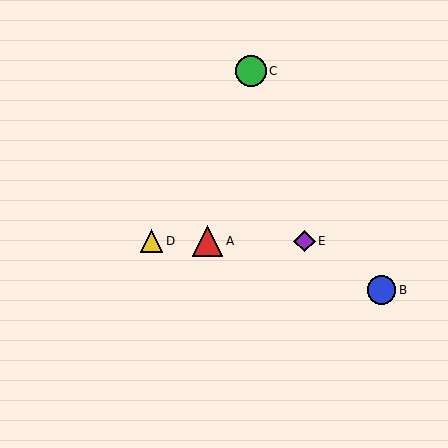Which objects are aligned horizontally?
Objects A, D, E are aligned horizontally.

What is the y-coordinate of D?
Object D is at y≈241.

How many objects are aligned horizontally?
3 objects (A, D, E) are aligned horizontally.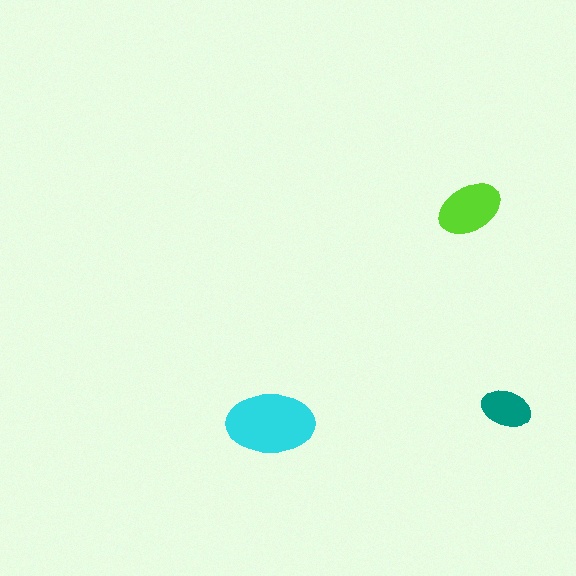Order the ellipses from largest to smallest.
the cyan one, the lime one, the teal one.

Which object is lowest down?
The cyan ellipse is bottommost.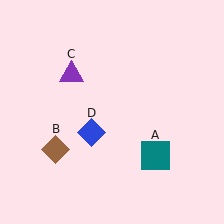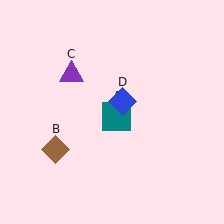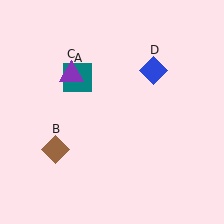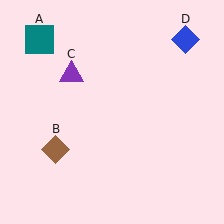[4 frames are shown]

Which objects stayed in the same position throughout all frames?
Brown diamond (object B) and purple triangle (object C) remained stationary.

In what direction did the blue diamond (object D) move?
The blue diamond (object D) moved up and to the right.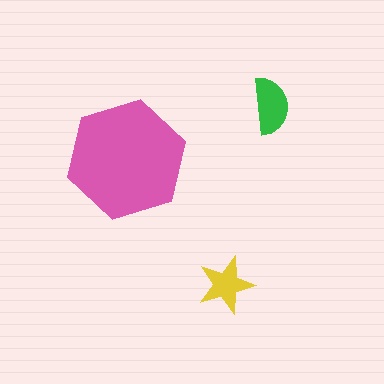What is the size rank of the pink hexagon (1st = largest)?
1st.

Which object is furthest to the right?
The green semicircle is rightmost.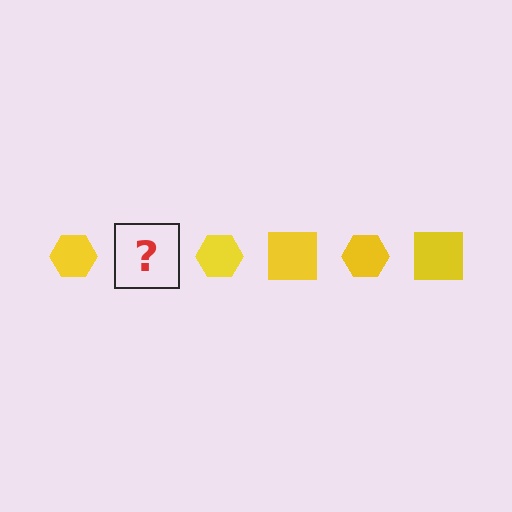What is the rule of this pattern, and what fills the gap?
The rule is that the pattern cycles through hexagon, square shapes in yellow. The gap should be filled with a yellow square.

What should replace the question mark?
The question mark should be replaced with a yellow square.